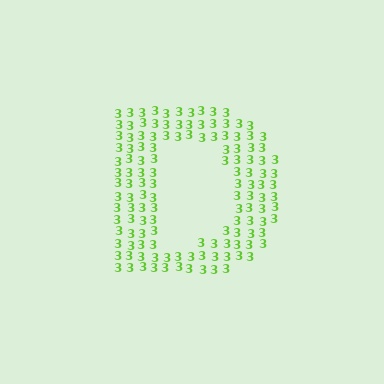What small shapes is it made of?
It is made of small digit 3's.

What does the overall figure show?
The overall figure shows the letter D.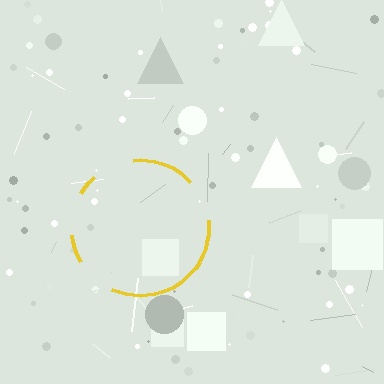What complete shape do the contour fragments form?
The contour fragments form a circle.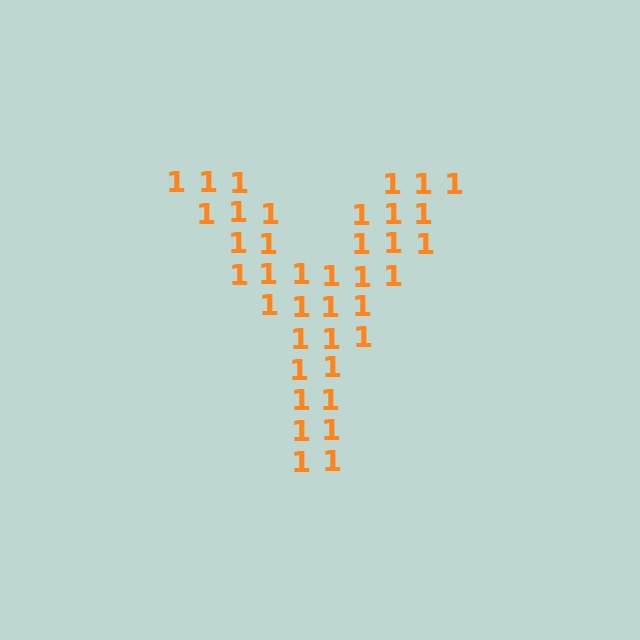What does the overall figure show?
The overall figure shows the letter Y.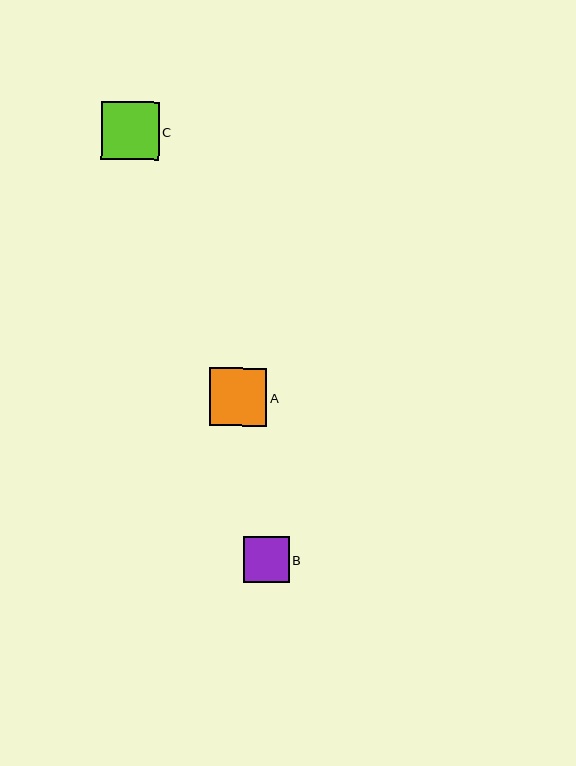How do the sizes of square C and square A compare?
Square C and square A are approximately the same size.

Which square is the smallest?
Square B is the smallest with a size of approximately 45 pixels.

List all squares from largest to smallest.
From largest to smallest: C, A, B.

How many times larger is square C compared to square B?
Square C is approximately 1.3 times the size of square B.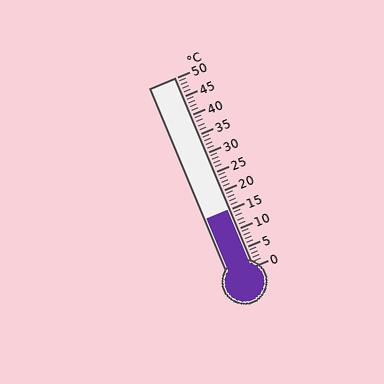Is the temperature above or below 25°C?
The temperature is below 25°C.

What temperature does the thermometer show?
The thermometer shows approximately 15°C.